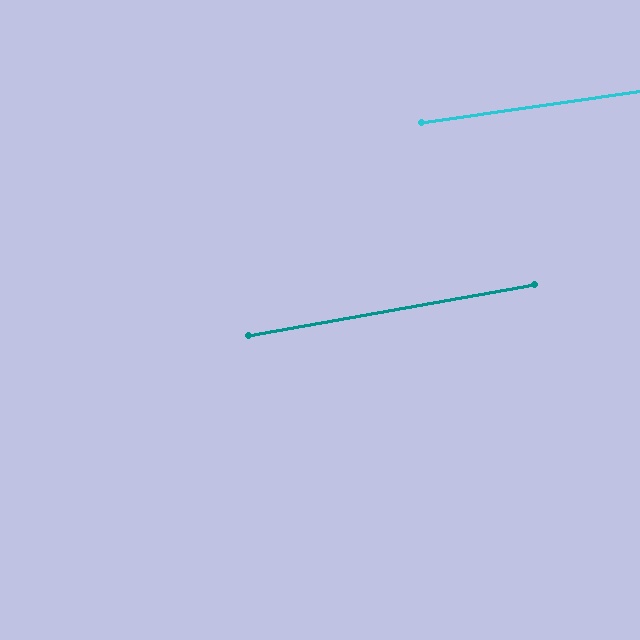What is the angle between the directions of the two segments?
Approximately 2 degrees.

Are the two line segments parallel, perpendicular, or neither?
Parallel — their directions differ by only 2.0°.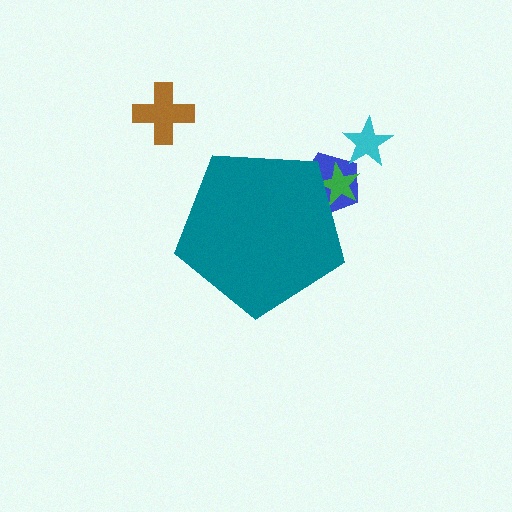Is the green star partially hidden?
Yes, the green star is partially hidden behind the teal pentagon.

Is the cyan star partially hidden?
No, the cyan star is fully visible.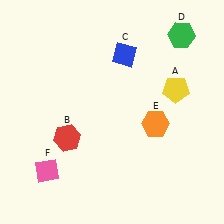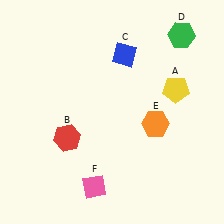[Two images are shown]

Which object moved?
The pink diamond (F) moved right.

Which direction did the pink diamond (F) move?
The pink diamond (F) moved right.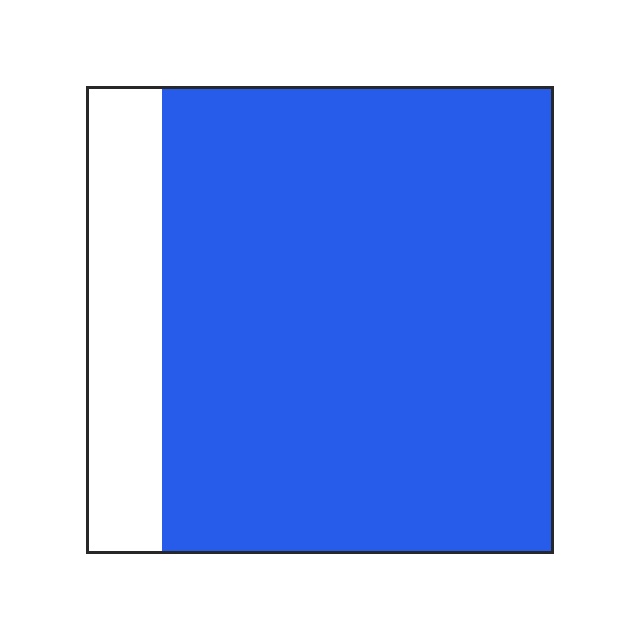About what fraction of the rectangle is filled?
About five sixths (5/6).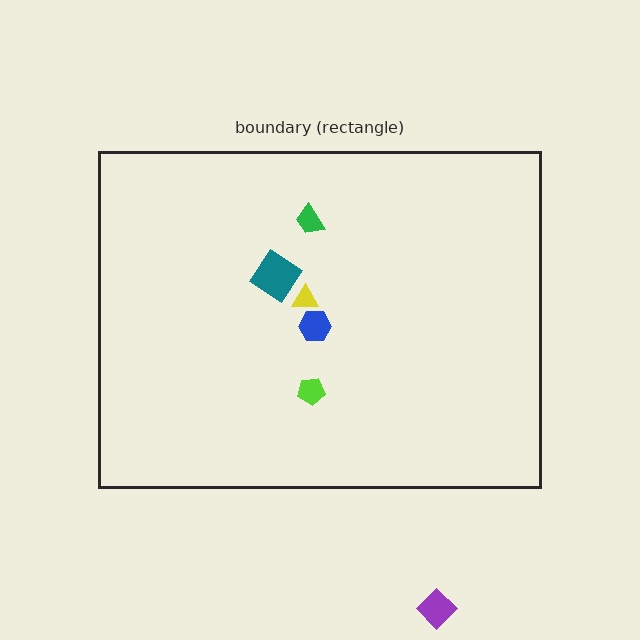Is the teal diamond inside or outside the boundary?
Inside.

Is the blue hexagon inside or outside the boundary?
Inside.